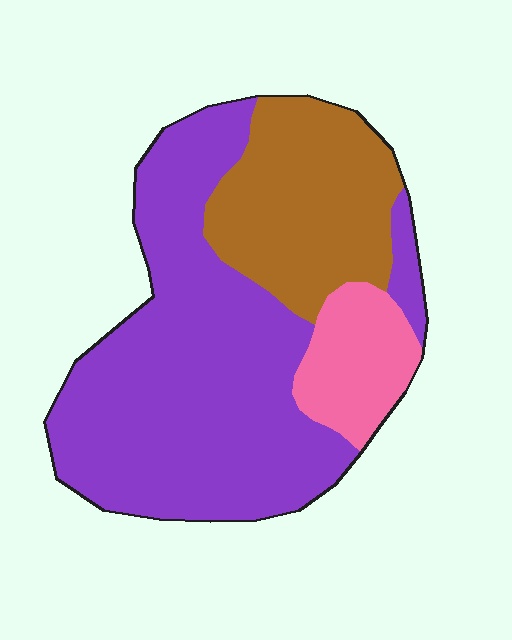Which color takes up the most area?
Purple, at roughly 60%.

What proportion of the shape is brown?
Brown covers about 25% of the shape.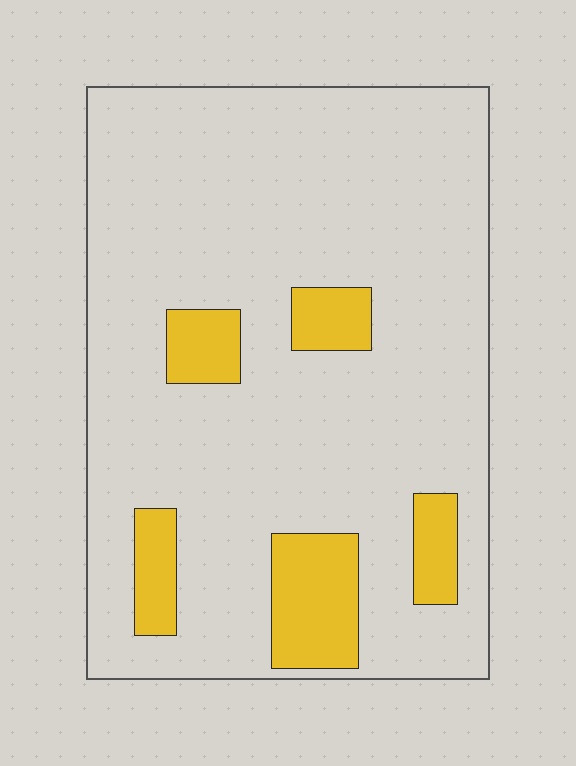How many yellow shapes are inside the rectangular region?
5.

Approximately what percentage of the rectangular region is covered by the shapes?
Approximately 15%.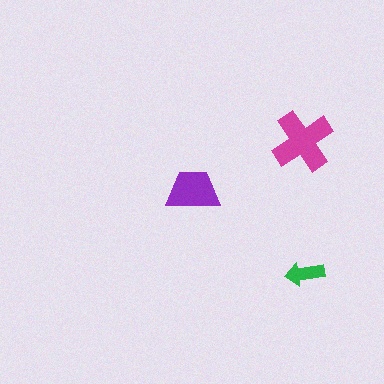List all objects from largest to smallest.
The magenta cross, the purple trapezoid, the green arrow.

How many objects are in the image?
There are 3 objects in the image.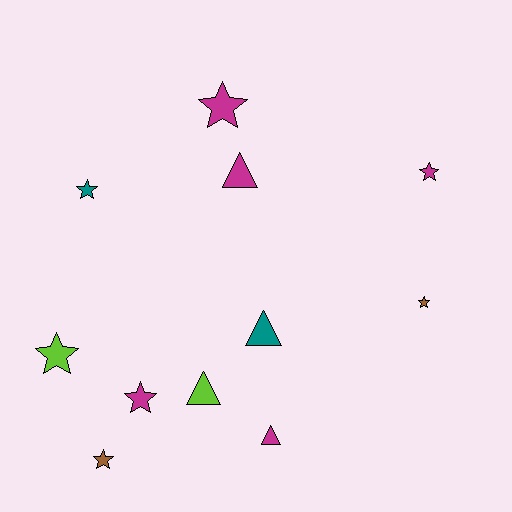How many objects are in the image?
There are 11 objects.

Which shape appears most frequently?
Star, with 7 objects.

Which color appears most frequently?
Magenta, with 5 objects.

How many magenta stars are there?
There are 3 magenta stars.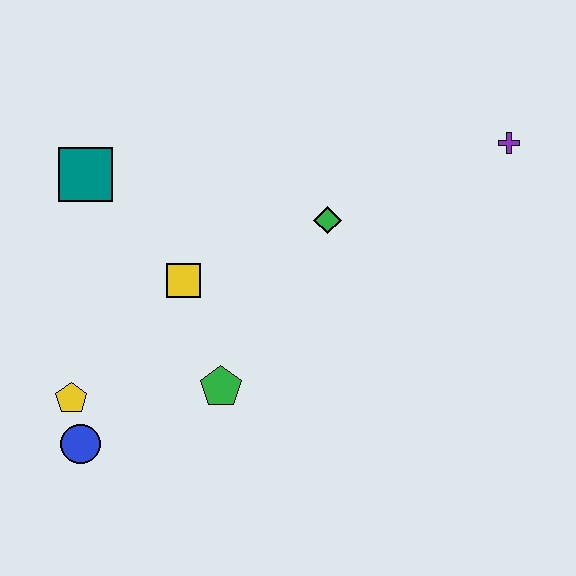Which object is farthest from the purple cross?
The blue circle is farthest from the purple cross.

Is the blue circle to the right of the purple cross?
No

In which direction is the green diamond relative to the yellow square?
The green diamond is to the right of the yellow square.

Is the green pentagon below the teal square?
Yes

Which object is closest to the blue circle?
The yellow pentagon is closest to the blue circle.